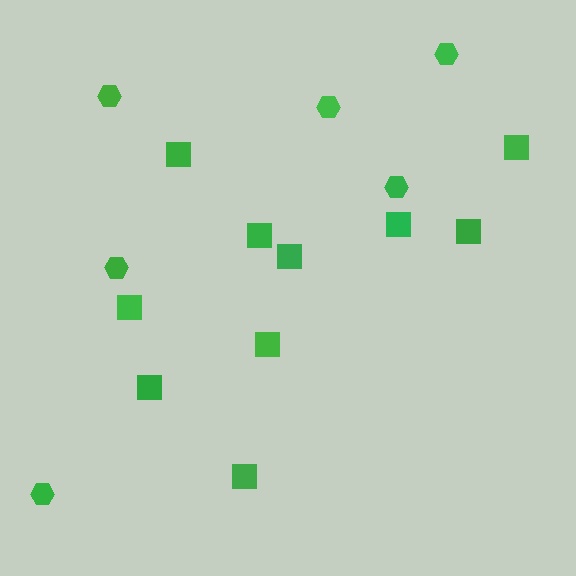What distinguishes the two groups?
There are 2 groups: one group of hexagons (6) and one group of squares (10).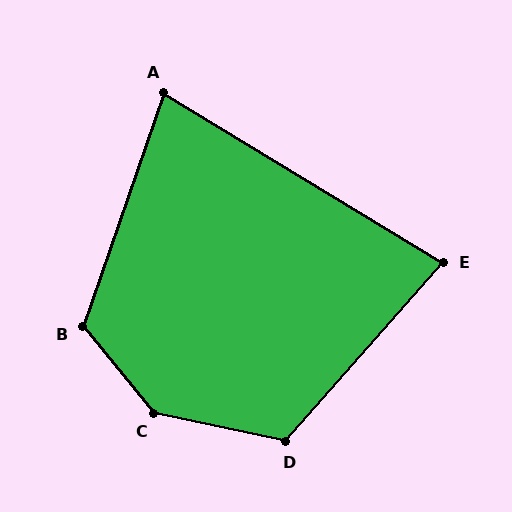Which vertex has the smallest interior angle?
A, at approximately 78 degrees.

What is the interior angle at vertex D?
Approximately 119 degrees (obtuse).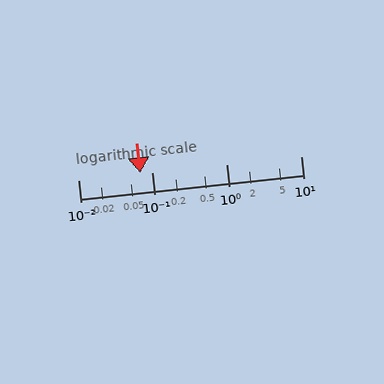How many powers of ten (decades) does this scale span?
The scale spans 3 decades, from 0.01 to 10.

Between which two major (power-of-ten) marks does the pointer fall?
The pointer is between 0.01 and 0.1.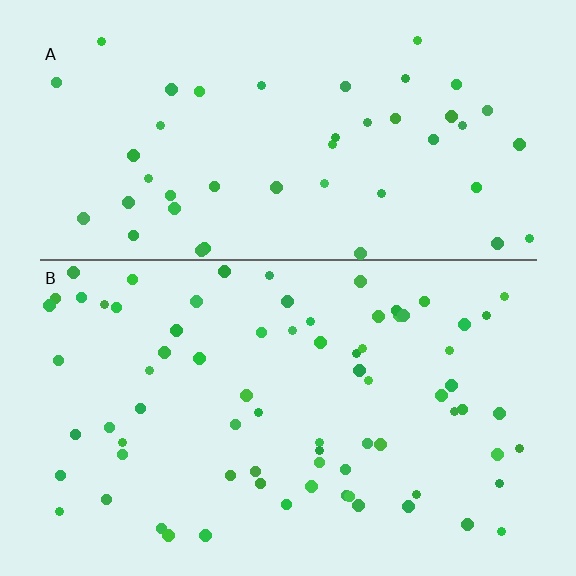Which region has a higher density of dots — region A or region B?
B (the bottom).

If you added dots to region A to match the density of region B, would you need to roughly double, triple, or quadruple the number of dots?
Approximately double.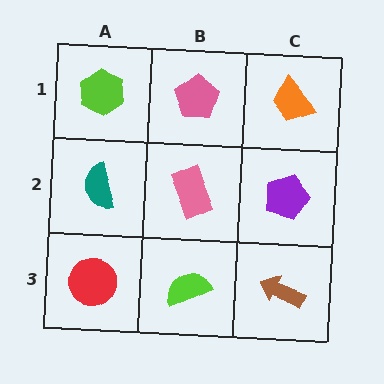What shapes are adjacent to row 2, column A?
A lime hexagon (row 1, column A), a red circle (row 3, column A), a pink rectangle (row 2, column B).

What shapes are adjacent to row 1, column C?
A purple pentagon (row 2, column C), a pink pentagon (row 1, column B).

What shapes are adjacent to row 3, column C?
A purple pentagon (row 2, column C), a lime semicircle (row 3, column B).